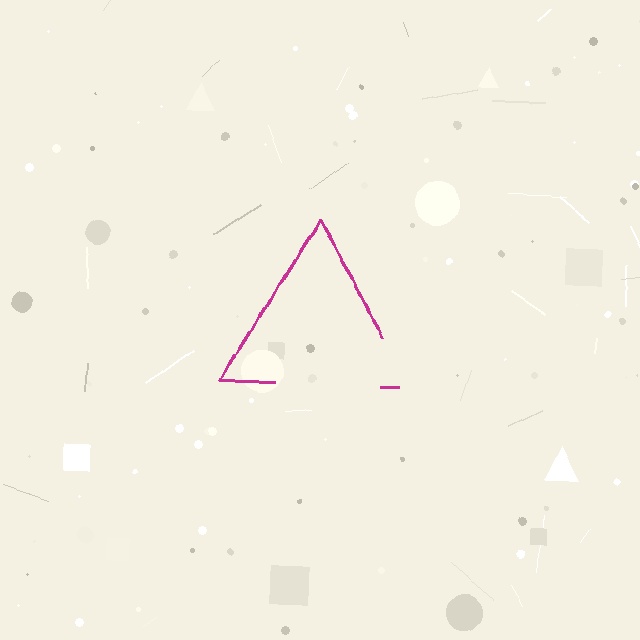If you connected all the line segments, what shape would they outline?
They would outline a triangle.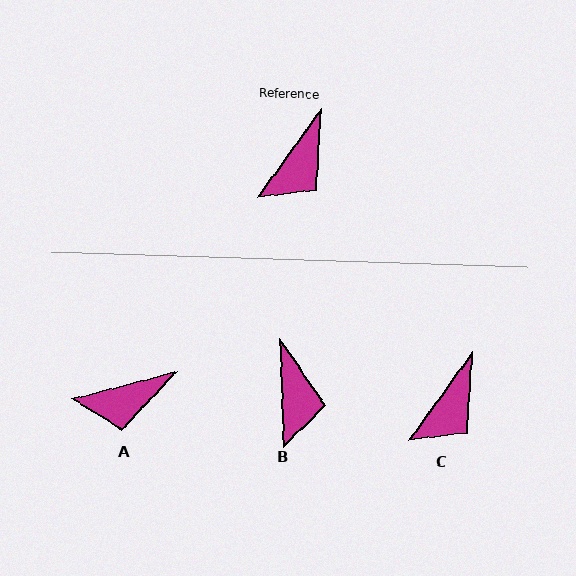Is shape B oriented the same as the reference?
No, it is off by about 38 degrees.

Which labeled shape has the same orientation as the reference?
C.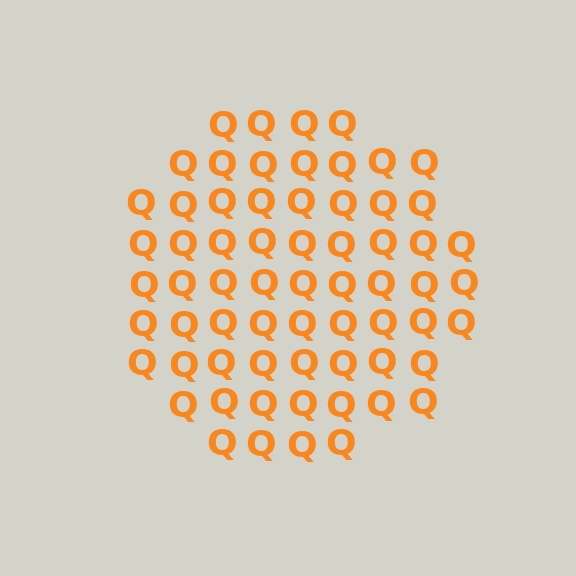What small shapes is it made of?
It is made of small letter Q's.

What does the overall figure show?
The overall figure shows a circle.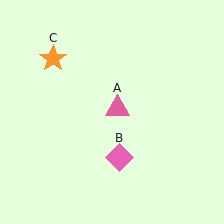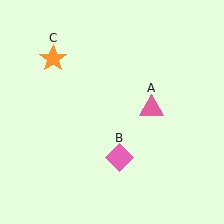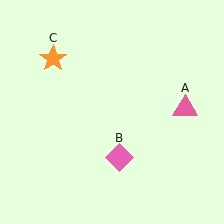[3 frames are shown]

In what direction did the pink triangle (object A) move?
The pink triangle (object A) moved right.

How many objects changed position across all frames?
1 object changed position: pink triangle (object A).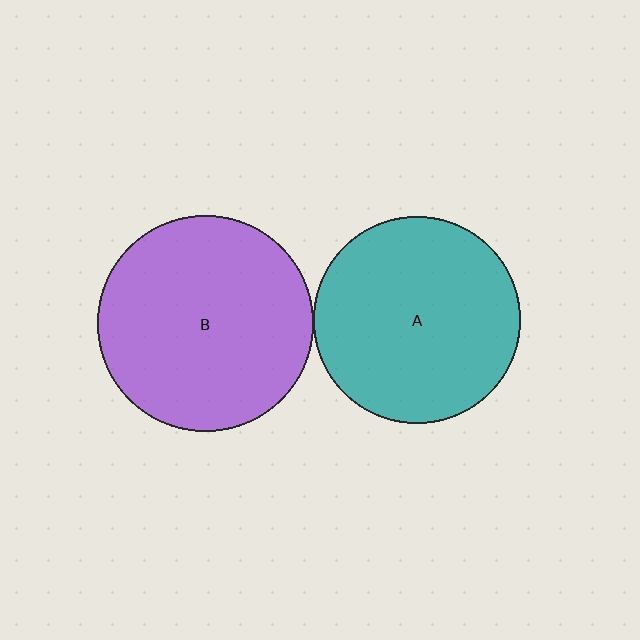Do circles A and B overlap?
Yes.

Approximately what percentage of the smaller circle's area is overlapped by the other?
Approximately 5%.